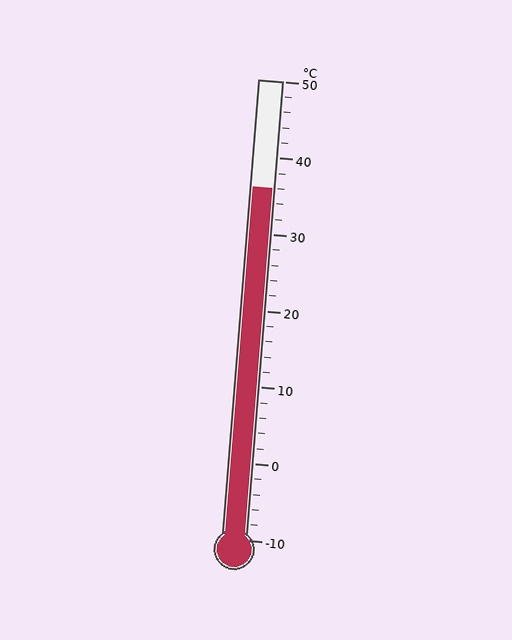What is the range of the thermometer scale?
The thermometer scale ranges from -10°C to 50°C.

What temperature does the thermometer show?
The thermometer shows approximately 36°C.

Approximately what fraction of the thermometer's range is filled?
The thermometer is filled to approximately 75% of its range.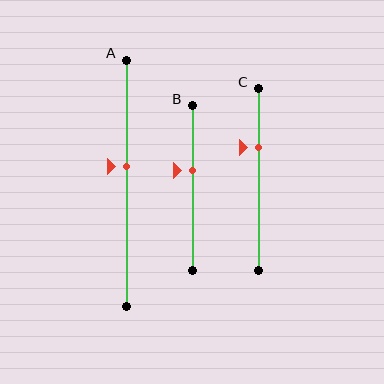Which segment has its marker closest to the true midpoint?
Segment A has its marker closest to the true midpoint.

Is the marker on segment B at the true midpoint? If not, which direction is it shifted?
No, the marker on segment B is shifted upward by about 11% of the segment length.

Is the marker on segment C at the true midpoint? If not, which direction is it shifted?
No, the marker on segment C is shifted upward by about 18% of the segment length.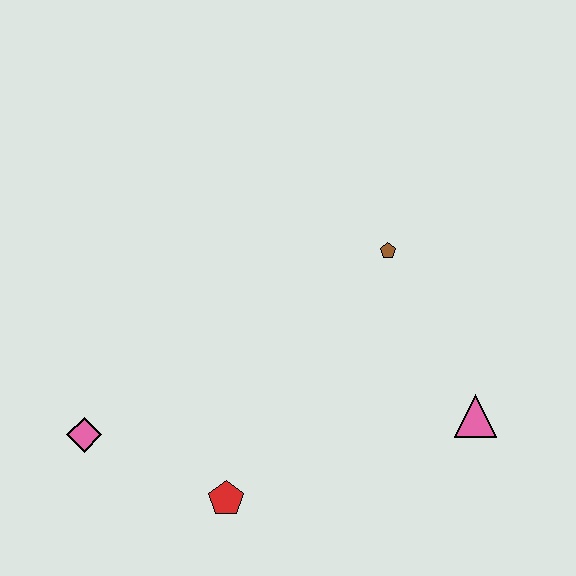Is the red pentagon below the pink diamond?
Yes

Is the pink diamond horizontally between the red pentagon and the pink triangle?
No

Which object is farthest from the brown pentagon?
The pink diamond is farthest from the brown pentagon.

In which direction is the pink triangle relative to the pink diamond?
The pink triangle is to the right of the pink diamond.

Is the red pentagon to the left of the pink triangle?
Yes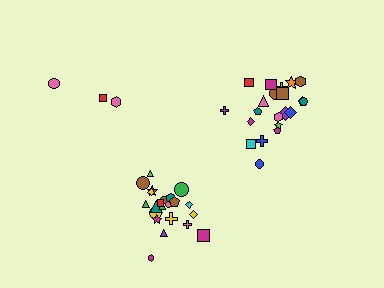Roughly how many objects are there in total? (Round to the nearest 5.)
Roughly 45 objects in total.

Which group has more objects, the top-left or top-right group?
The top-right group.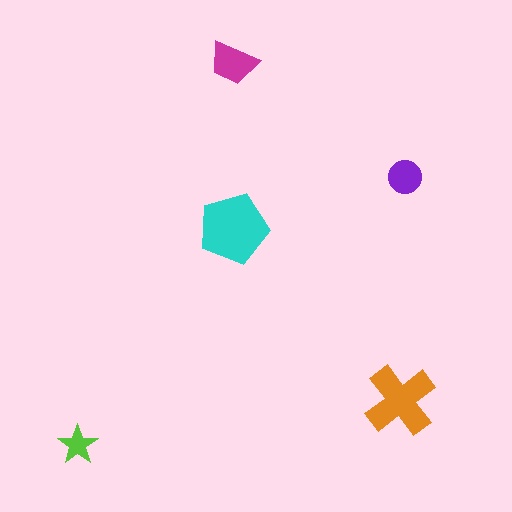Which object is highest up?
The magenta trapezoid is topmost.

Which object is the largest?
The cyan pentagon.